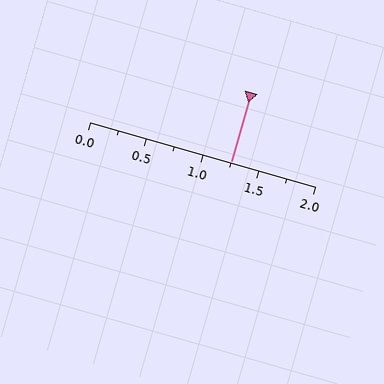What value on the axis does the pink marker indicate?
The marker indicates approximately 1.25.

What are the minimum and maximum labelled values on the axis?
The axis runs from 0.0 to 2.0.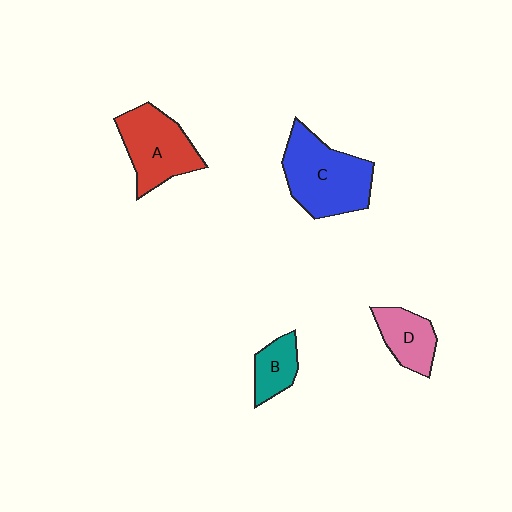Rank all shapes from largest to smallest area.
From largest to smallest: C (blue), A (red), D (pink), B (teal).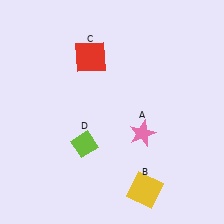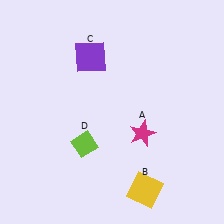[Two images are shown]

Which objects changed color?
A changed from pink to magenta. C changed from red to purple.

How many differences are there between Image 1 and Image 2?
There are 2 differences between the two images.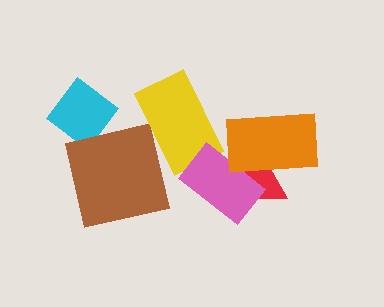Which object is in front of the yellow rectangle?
The pink rectangle is in front of the yellow rectangle.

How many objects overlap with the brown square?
0 objects overlap with the brown square.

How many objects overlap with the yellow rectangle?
1 object overlaps with the yellow rectangle.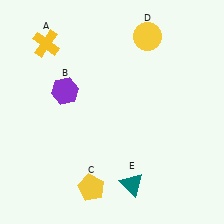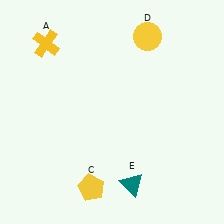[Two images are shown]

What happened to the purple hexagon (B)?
The purple hexagon (B) was removed in Image 2. It was in the top-left area of Image 1.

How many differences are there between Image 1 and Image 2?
There is 1 difference between the two images.